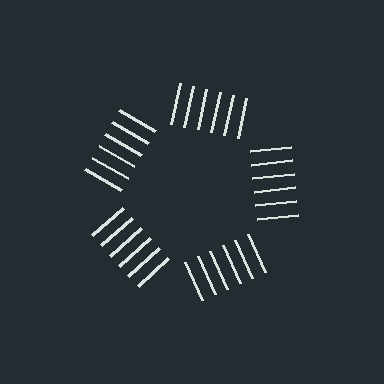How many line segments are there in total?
30 — 6 along each of the 5 edges.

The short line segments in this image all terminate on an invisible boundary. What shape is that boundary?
An illusory pentagon — the line segments terminate on its edges but no continuous stroke is drawn.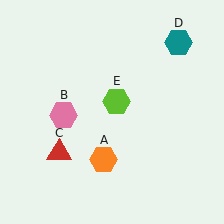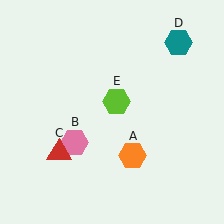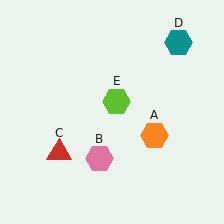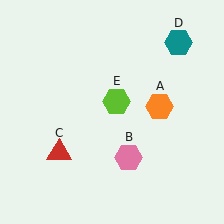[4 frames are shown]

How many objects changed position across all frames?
2 objects changed position: orange hexagon (object A), pink hexagon (object B).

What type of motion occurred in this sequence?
The orange hexagon (object A), pink hexagon (object B) rotated counterclockwise around the center of the scene.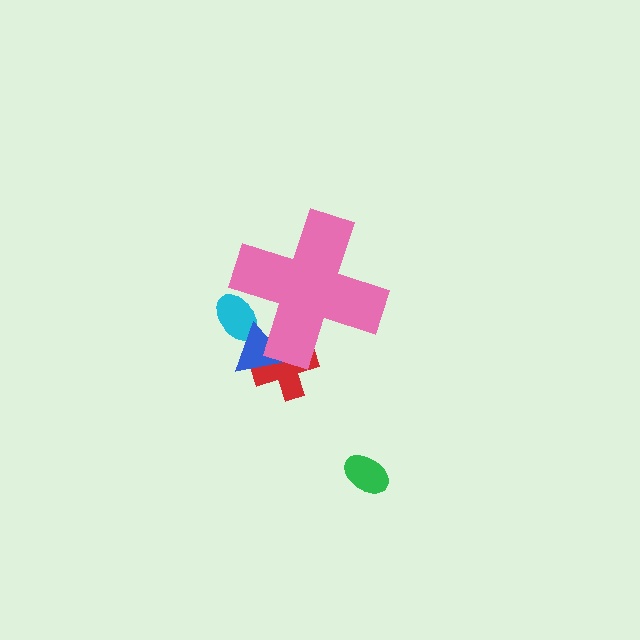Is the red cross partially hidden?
Yes, the red cross is partially hidden behind the pink cross.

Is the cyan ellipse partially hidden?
Yes, the cyan ellipse is partially hidden behind the pink cross.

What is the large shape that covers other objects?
A pink cross.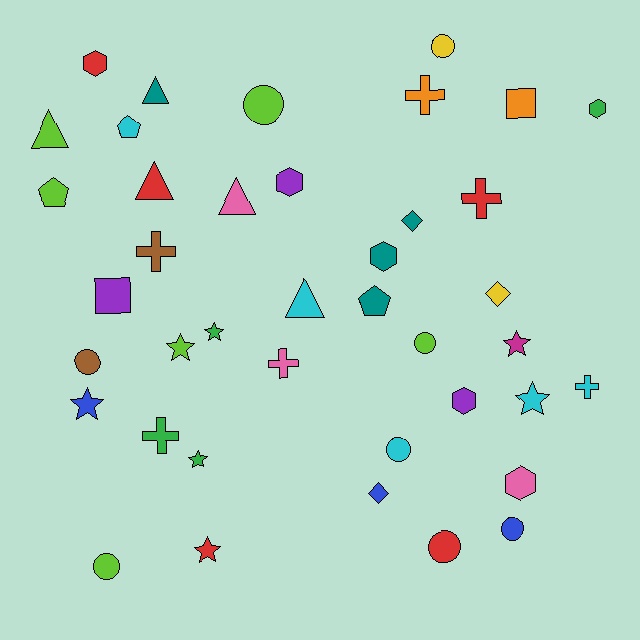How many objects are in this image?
There are 40 objects.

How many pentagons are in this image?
There are 3 pentagons.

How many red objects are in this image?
There are 5 red objects.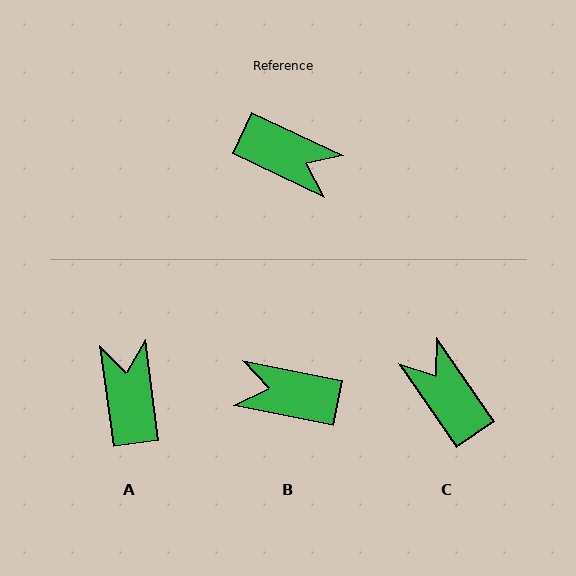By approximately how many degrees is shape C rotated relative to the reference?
Approximately 150 degrees counter-clockwise.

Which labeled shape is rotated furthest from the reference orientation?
B, about 166 degrees away.